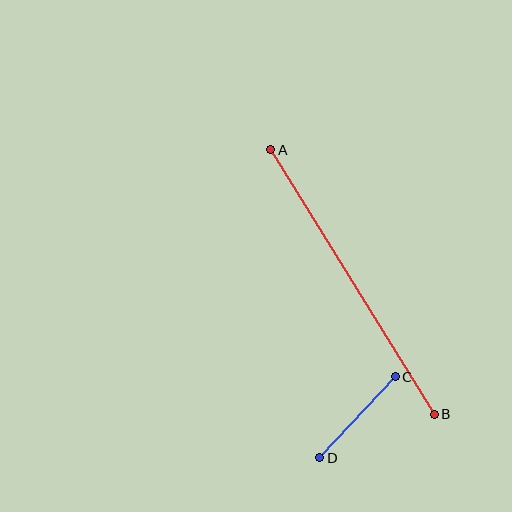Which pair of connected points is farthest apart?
Points A and B are farthest apart.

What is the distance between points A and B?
The distance is approximately 311 pixels.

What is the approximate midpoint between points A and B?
The midpoint is at approximately (353, 282) pixels.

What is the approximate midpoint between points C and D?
The midpoint is at approximately (357, 417) pixels.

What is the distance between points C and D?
The distance is approximately 111 pixels.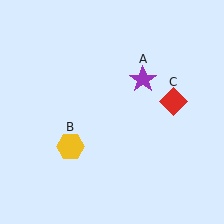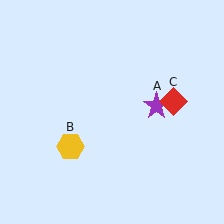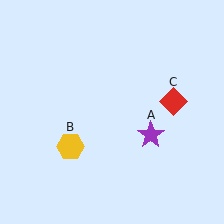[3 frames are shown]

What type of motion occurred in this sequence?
The purple star (object A) rotated clockwise around the center of the scene.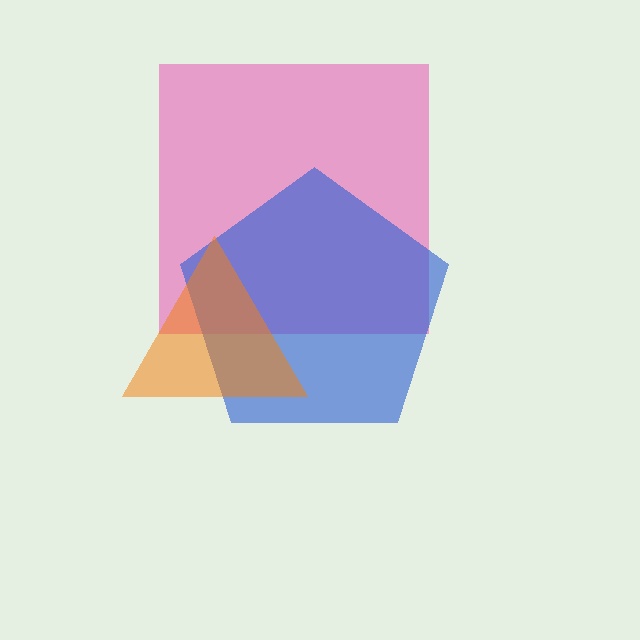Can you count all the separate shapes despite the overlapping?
Yes, there are 3 separate shapes.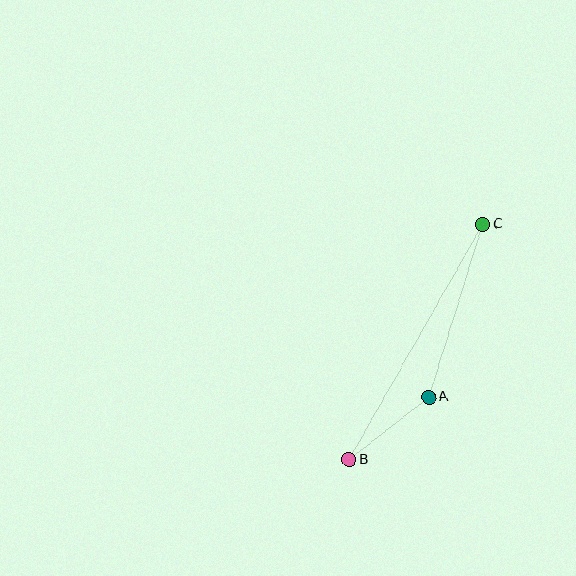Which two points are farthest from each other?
Points B and C are farthest from each other.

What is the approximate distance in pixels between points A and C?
The distance between A and C is approximately 181 pixels.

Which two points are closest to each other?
Points A and B are closest to each other.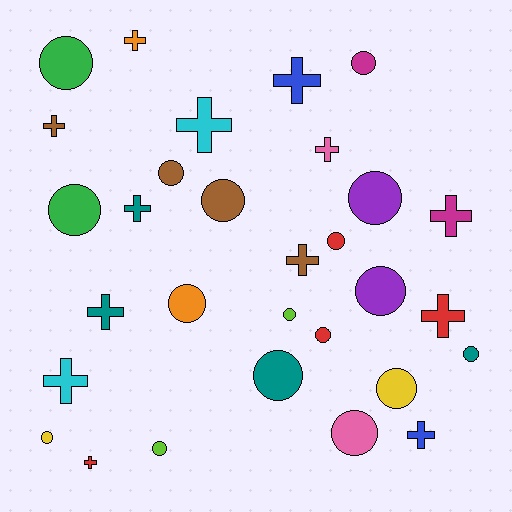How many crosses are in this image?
There are 13 crosses.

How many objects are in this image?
There are 30 objects.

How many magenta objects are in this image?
There are 2 magenta objects.